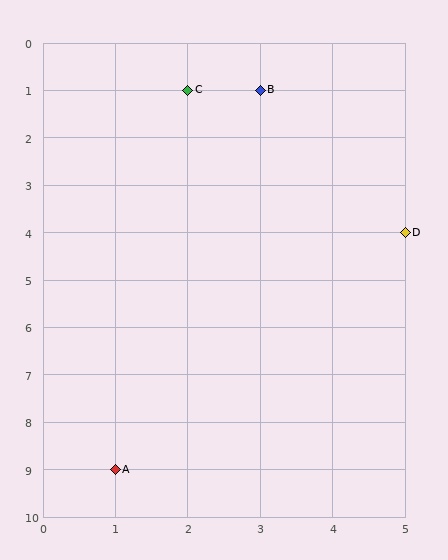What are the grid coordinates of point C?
Point C is at grid coordinates (2, 1).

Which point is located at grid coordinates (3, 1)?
Point B is at (3, 1).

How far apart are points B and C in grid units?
Points B and C are 1 column apart.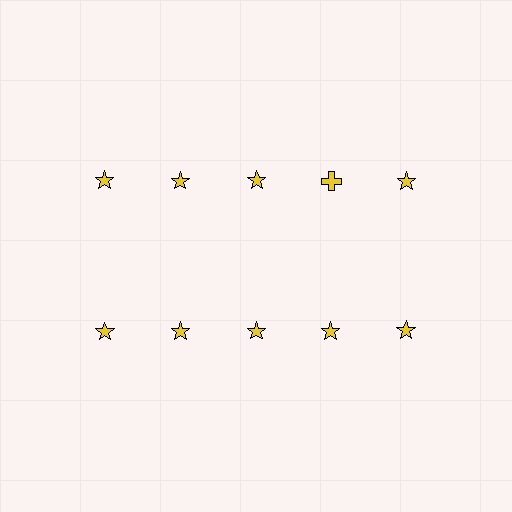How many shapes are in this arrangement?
There are 10 shapes arranged in a grid pattern.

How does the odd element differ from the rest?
It has a different shape: cross instead of star.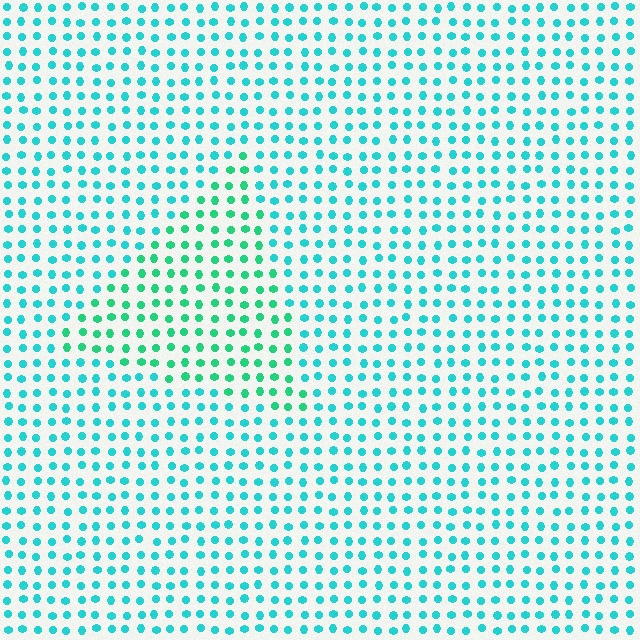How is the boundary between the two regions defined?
The boundary is defined purely by a slight shift in hue (about 28 degrees). Spacing, size, and orientation are identical on both sides.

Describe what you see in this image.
The image is filled with small cyan elements in a uniform arrangement. A triangle-shaped region is visible where the elements are tinted to a slightly different hue, forming a subtle color boundary.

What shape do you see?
I see a triangle.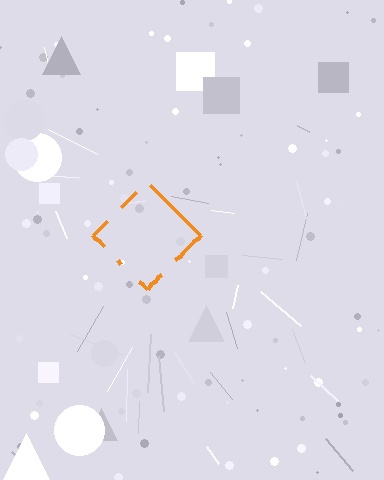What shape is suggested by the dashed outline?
The dashed outline suggests a diamond.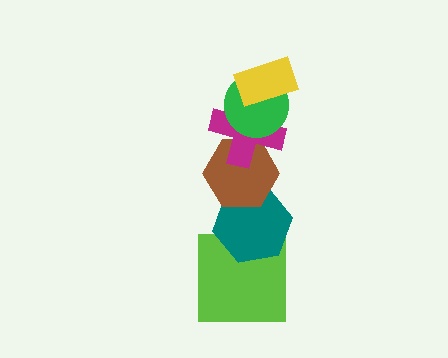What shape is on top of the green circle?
The yellow rectangle is on top of the green circle.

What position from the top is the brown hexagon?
The brown hexagon is 4th from the top.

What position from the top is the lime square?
The lime square is 6th from the top.